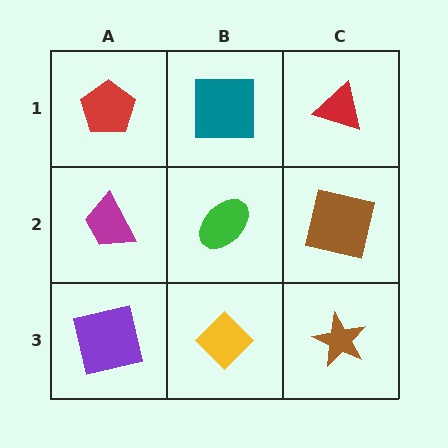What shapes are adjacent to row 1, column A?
A magenta trapezoid (row 2, column A), a teal square (row 1, column B).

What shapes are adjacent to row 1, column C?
A brown square (row 2, column C), a teal square (row 1, column B).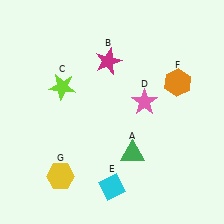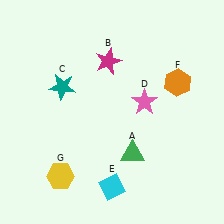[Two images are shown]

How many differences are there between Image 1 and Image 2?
There is 1 difference between the two images.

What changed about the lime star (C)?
In Image 1, C is lime. In Image 2, it changed to teal.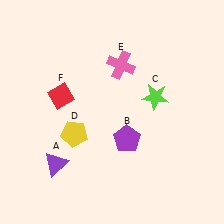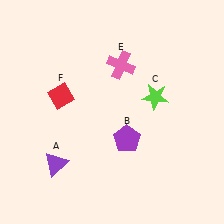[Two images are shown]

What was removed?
The yellow pentagon (D) was removed in Image 2.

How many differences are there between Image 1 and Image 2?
There is 1 difference between the two images.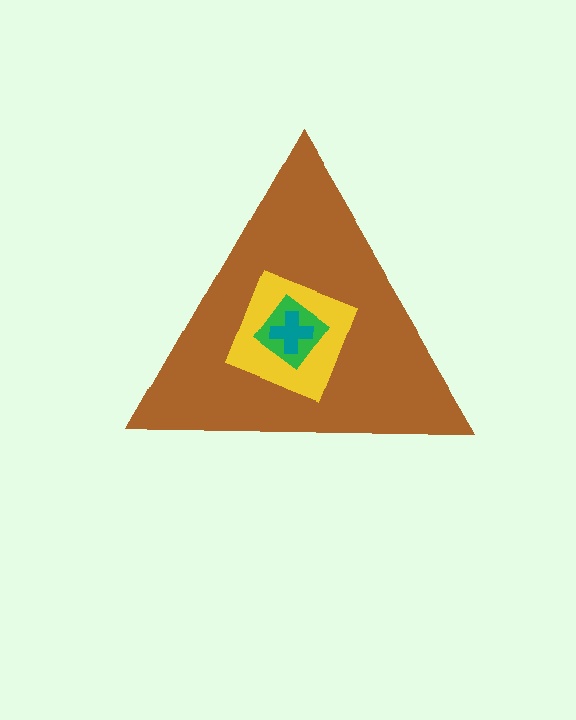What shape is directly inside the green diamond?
The teal cross.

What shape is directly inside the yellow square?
The green diamond.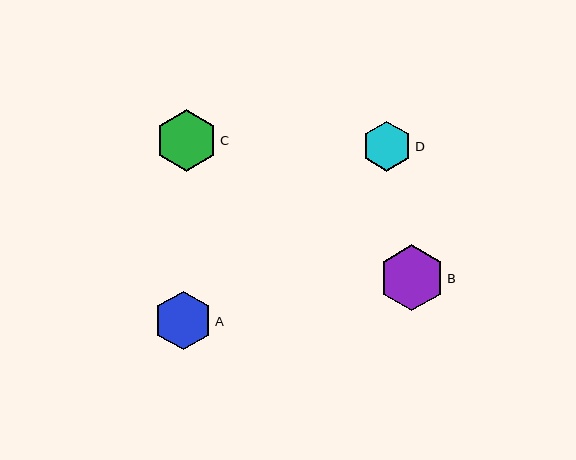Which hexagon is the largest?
Hexagon B is the largest with a size of approximately 66 pixels.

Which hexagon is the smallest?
Hexagon D is the smallest with a size of approximately 50 pixels.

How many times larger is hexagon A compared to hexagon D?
Hexagon A is approximately 1.2 times the size of hexagon D.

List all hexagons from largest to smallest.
From largest to smallest: B, C, A, D.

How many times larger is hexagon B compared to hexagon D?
Hexagon B is approximately 1.3 times the size of hexagon D.